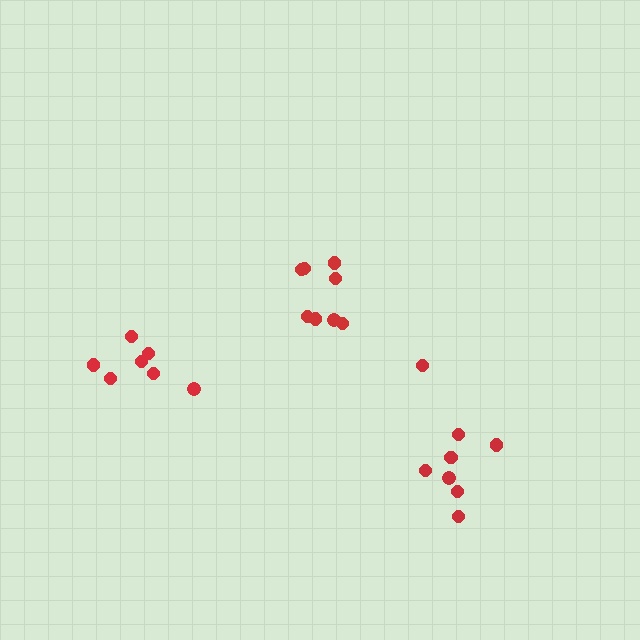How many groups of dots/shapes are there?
There are 3 groups.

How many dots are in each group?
Group 1: 7 dots, Group 2: 8 dots, Group 3: 8 dots (23 total).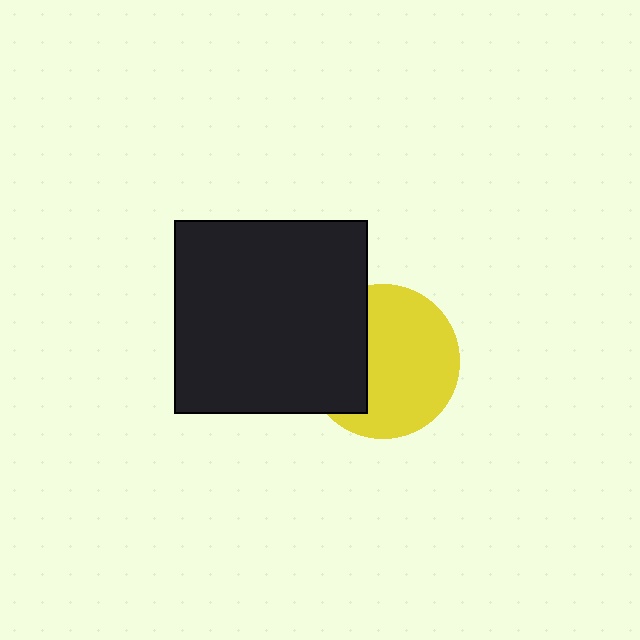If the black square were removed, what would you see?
You would see the complete yellow circle.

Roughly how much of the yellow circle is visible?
Most of it is visible (roughly 66%).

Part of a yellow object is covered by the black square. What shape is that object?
It is a circle.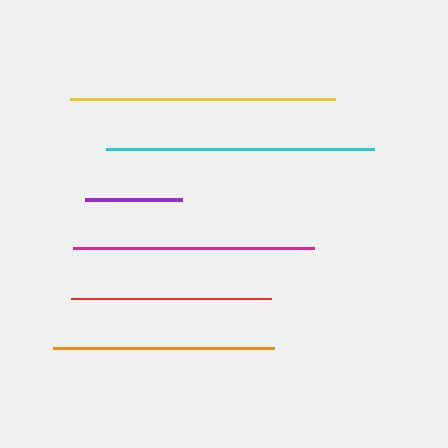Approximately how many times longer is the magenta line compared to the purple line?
The magenta line is approximately 2.5 times the length of the purple line.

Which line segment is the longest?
The cyan line is the longest at approximately 268 pixels.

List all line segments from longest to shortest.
From longest to shortest: cyan, yellow, magenta, orange, red, purple.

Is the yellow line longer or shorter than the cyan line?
The cyan line is longer than the yellow line.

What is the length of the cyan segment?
The cyan segment is approximately 268 pixels long.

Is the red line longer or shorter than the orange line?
The orange line is longer than the red line.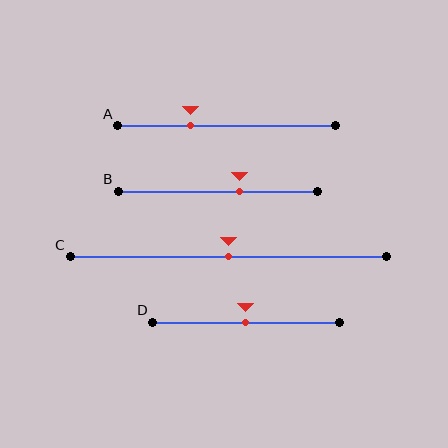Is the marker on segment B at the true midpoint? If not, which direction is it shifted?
No, the marker on segment B is shifted to the right by about 11% of the segment length.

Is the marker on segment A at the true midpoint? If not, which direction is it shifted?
No, the marker on segment A is shifted to the left by about 17% of the segment length.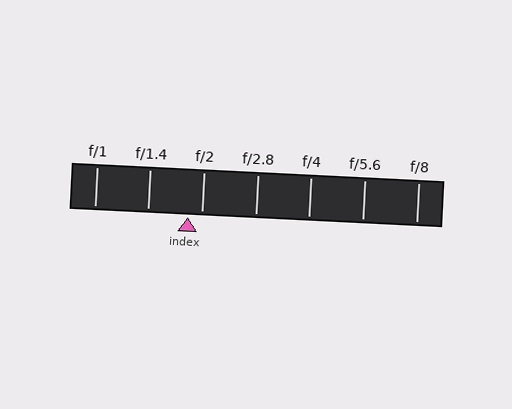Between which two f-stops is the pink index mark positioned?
The index mark is between f/1.4 and f/2.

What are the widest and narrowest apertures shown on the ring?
The widest aperture shown is f/1 and the narrowest is f/8.